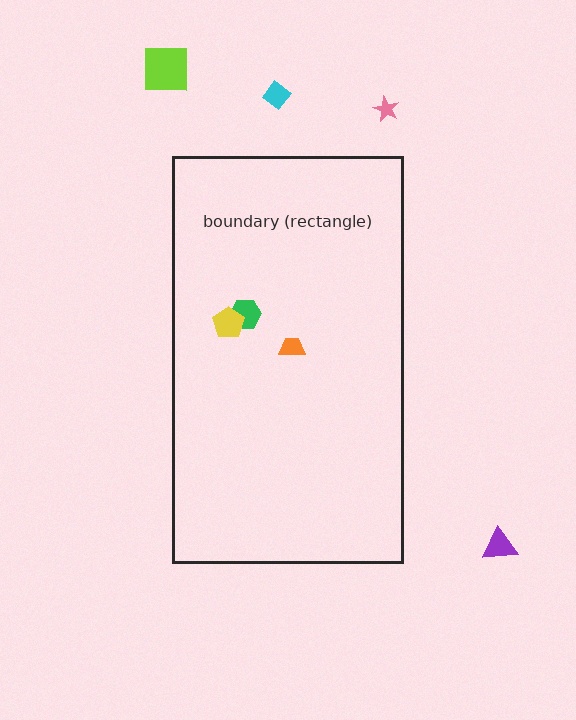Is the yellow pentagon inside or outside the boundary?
Inside.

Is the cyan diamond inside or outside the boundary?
Outside.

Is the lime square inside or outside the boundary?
Outside.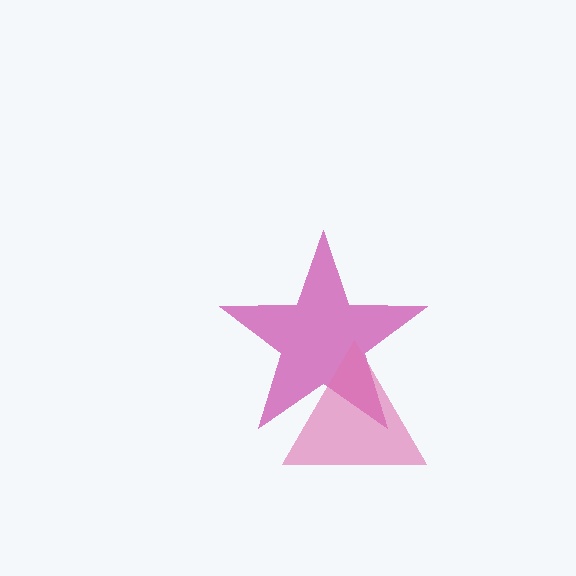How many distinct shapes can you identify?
There are 2 distinct shapes: a magenta star, a pink triangle.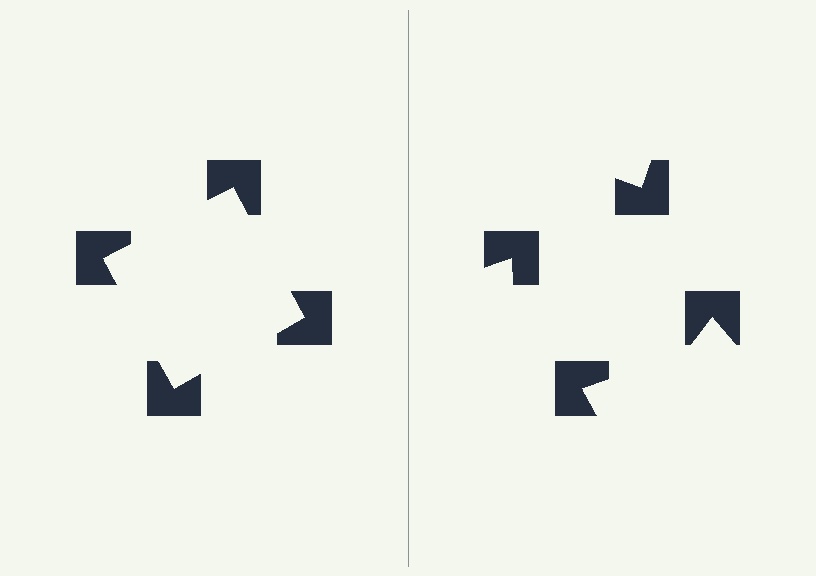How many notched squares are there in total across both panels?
8 — 4 on each side.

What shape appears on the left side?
An illusory square.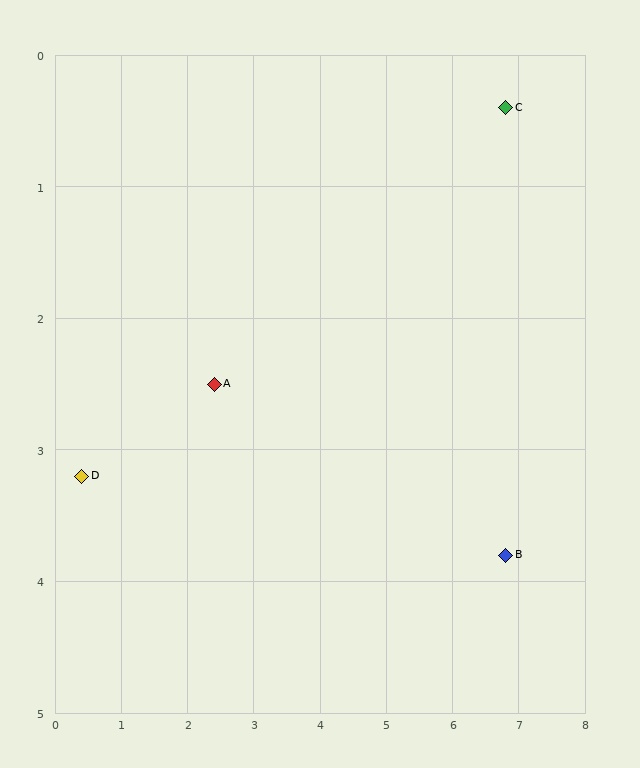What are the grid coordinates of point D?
Point D is at approximately (0.4, 3.2).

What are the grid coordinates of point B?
Point B is at approximately (6.8, 3.8).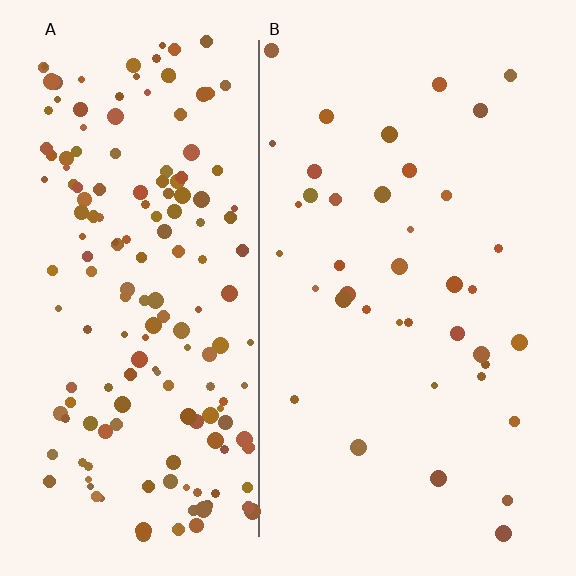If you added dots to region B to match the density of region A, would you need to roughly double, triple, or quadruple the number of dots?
Approximately quadruple.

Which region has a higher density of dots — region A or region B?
A (the left).